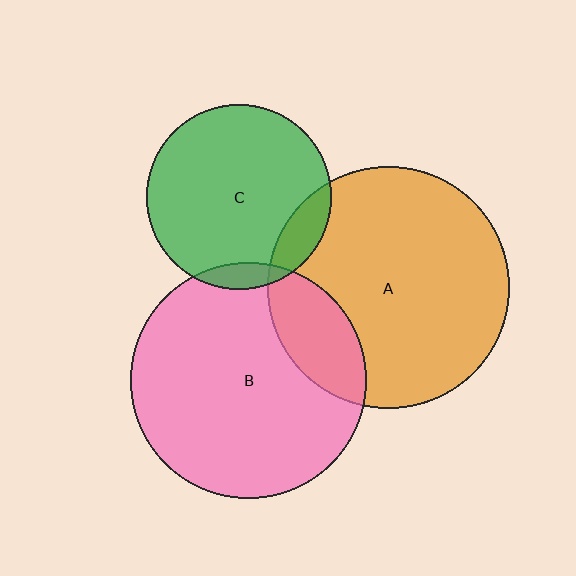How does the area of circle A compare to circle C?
Approximately 1.7 times.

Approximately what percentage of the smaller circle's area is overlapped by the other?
Approximately 20%.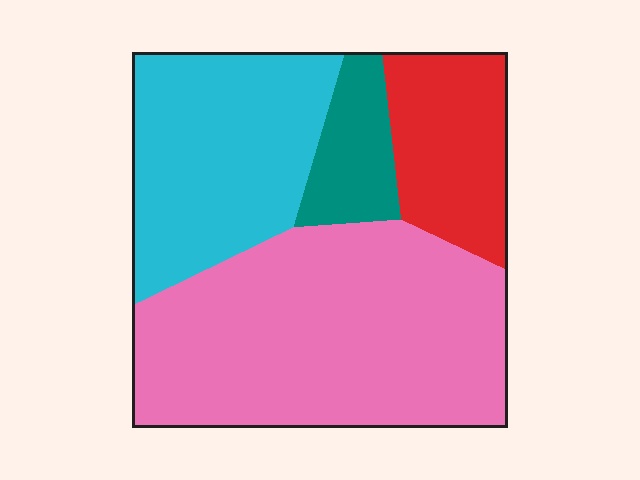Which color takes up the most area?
Pink, at roughly 50%.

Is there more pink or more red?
Pink.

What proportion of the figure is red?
Red takes up less than a quarter of the figure.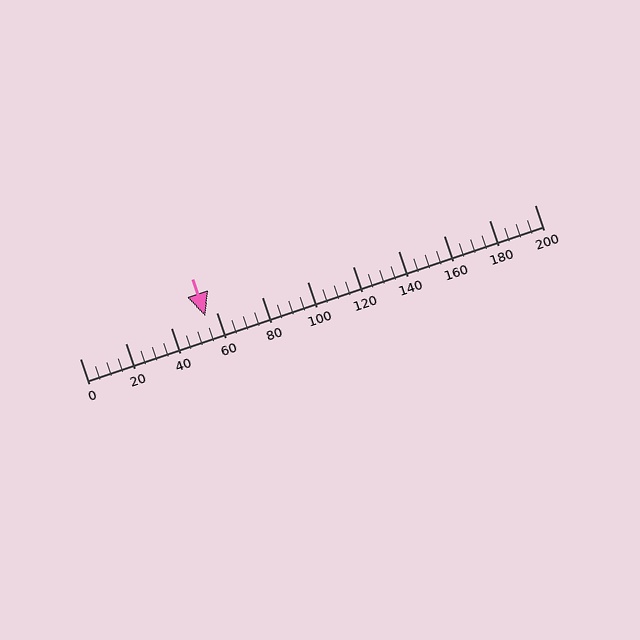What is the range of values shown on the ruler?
The ruler shows values from 0 to 200.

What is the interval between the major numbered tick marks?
The major tick marks are spaced 20 units apart.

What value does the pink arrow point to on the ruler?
The pink arrow points to approximately 55.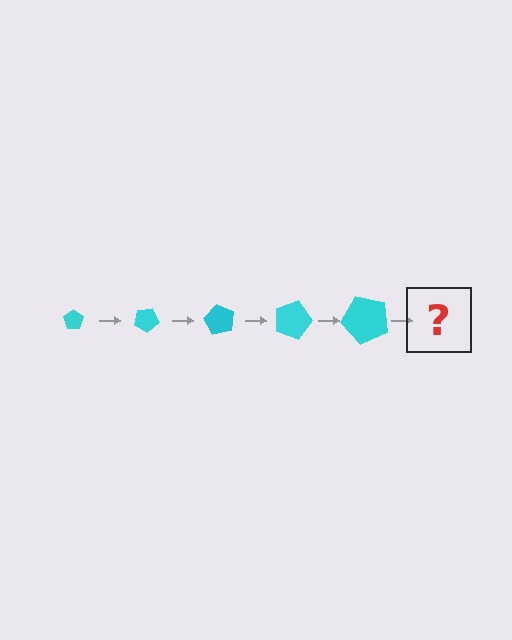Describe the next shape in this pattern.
It should be a pentagon, larger than the previous one and rotated 150 degrees from the start.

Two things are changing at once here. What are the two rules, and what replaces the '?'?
The two rules are that the pentagon grows larger each step and it rotates 30 degrees each step. The '?' should be a pentagon, larger than the previous one and rotated 150 degrees from the start.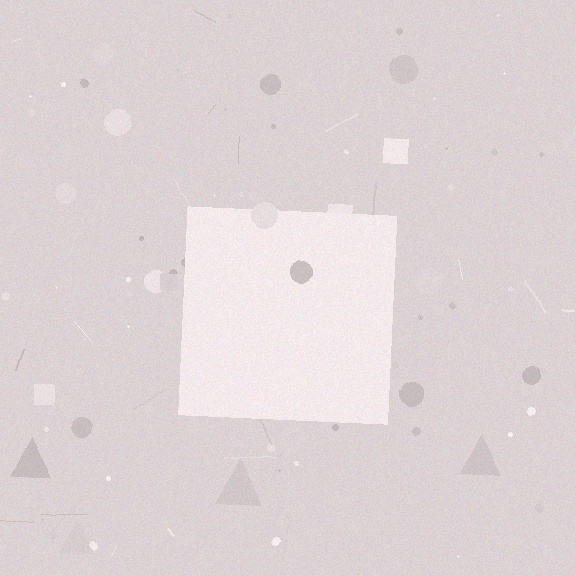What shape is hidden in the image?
A square is hidden in the image.